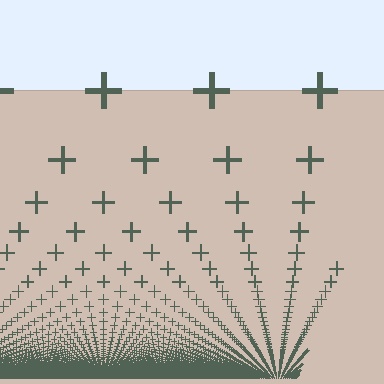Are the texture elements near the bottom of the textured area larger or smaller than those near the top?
Smaller. The gradient is inverted — elements near the bottom are smaller and denser.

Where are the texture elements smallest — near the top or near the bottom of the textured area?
Near the bottom.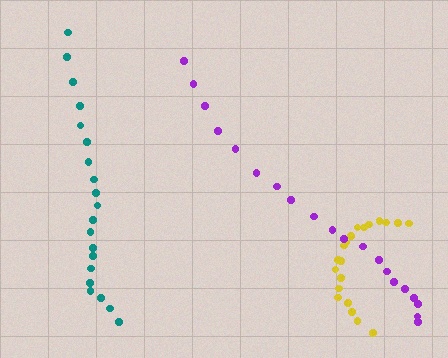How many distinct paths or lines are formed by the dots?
There are 3 distinct paths.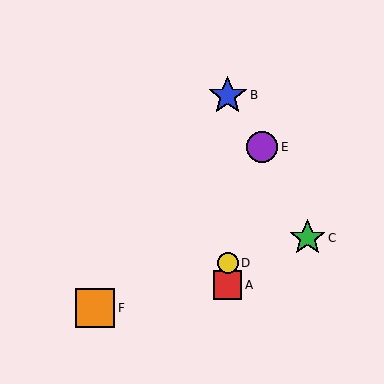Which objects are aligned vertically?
Objects A, B, D are aligned vertically.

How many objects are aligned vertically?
3 objects (A, B, D) are aligned vertically.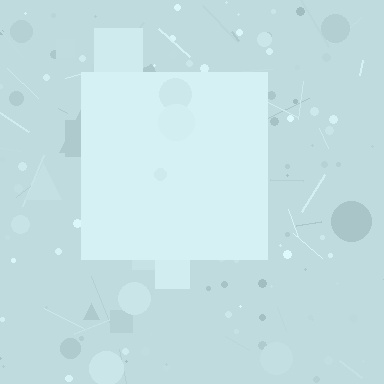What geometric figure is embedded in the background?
A square is embedded in the background.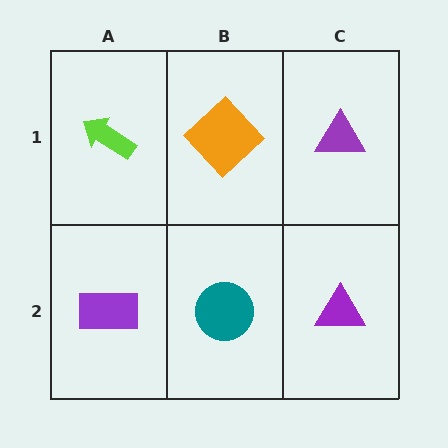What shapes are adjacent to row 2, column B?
An orange diamond (row 1, column B), a purple rectangle (row 2, column A), a purple triangle (row 2, column C).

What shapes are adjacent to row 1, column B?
A teal circle (row 2, column B), a lime arrow (row 1, column A), a purple triangle (row 1, column C).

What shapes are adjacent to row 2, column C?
A purple triangle (row 1, column C), a teal circle (row 2, column B).